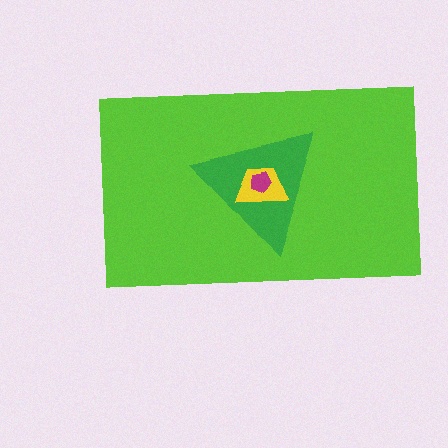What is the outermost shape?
The lime rectangle.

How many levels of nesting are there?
4.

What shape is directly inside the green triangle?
The yellow trapezoid.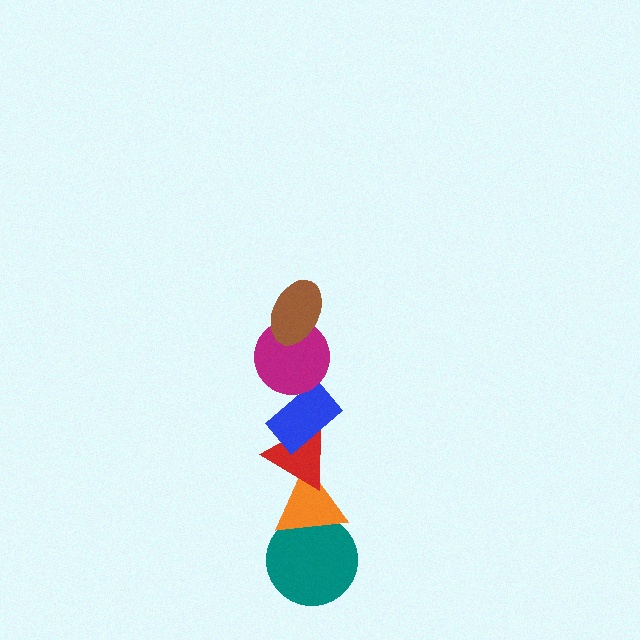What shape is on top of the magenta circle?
The brown ellipse is on top of the magenta circle.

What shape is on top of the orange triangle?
The red triangle is on top of the orange triangle.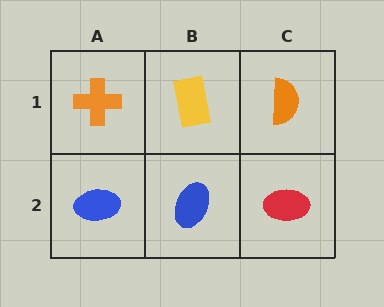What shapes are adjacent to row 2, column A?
An orange cross (row 1, column A), a blue ellipse (row 2, column B).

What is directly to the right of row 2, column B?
A red ellipse.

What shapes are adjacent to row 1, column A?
A blue ellipse (row 2, column A), a yellow rectangle (row 1, column B).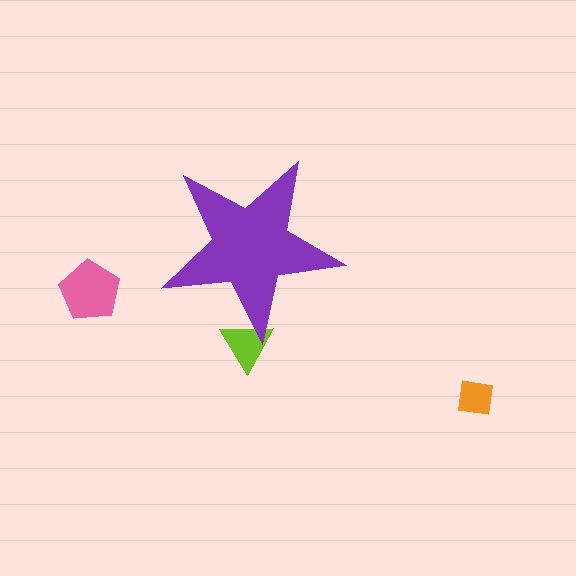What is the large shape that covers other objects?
A purple star.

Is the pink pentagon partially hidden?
No, the pink pentagon is fully visible.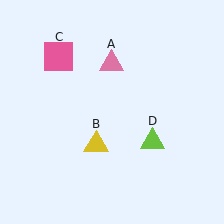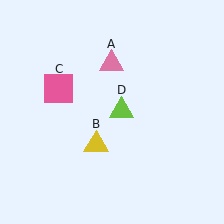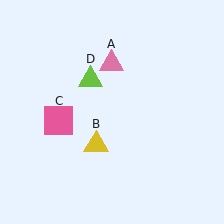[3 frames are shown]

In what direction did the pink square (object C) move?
The pink square (object C) moved down.